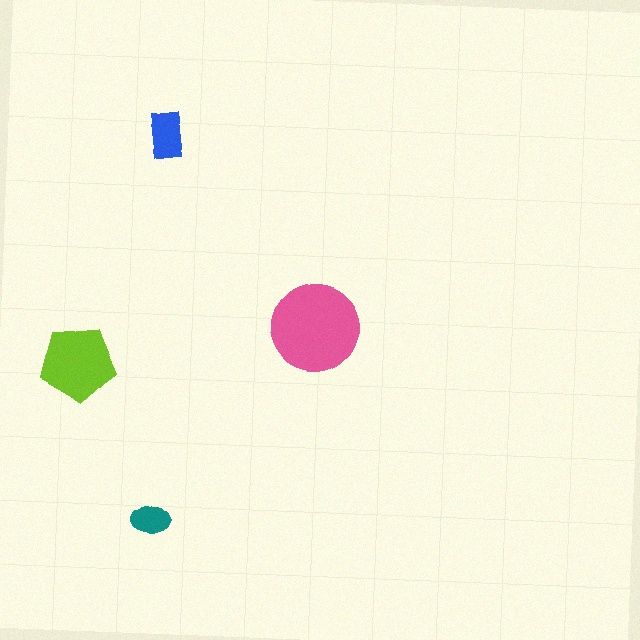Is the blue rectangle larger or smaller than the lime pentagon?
Smaller.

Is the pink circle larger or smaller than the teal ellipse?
Larger.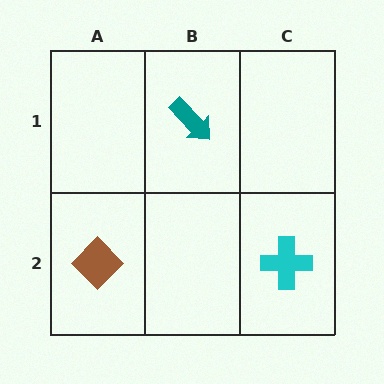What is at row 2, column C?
A cyan cross.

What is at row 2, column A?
A brown diamond.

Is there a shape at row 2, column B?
No, that cell is empty.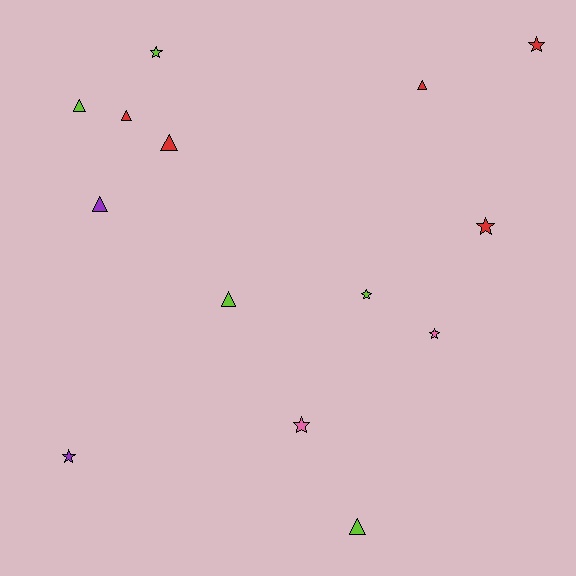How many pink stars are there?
There are 2 pink stars.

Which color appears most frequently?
Red, with 5 objects.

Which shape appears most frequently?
Star, with 7 objects.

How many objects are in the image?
There are 14 objects.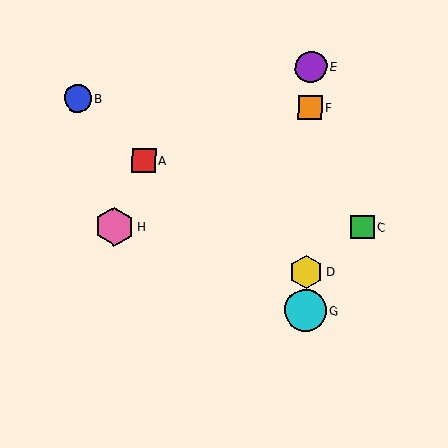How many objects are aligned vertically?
4 objects (D, E, F, G) are aligned vertically.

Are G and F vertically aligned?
Yes, both are at x≈305.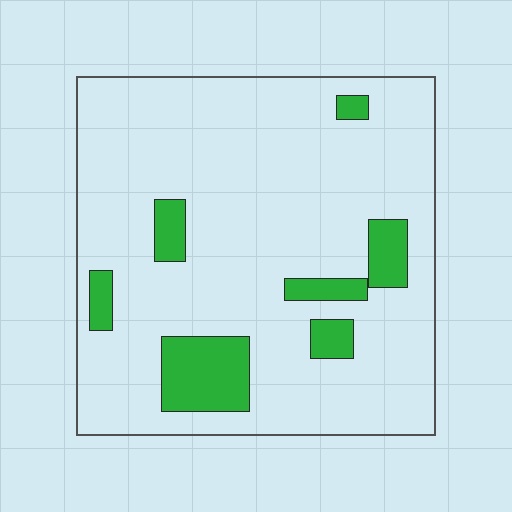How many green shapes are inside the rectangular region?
7.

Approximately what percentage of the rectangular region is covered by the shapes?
Approximately 15%.